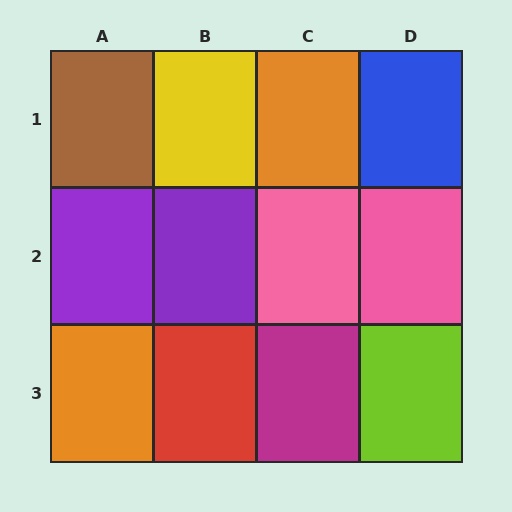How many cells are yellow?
1 cell is yellow.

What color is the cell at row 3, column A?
Orange.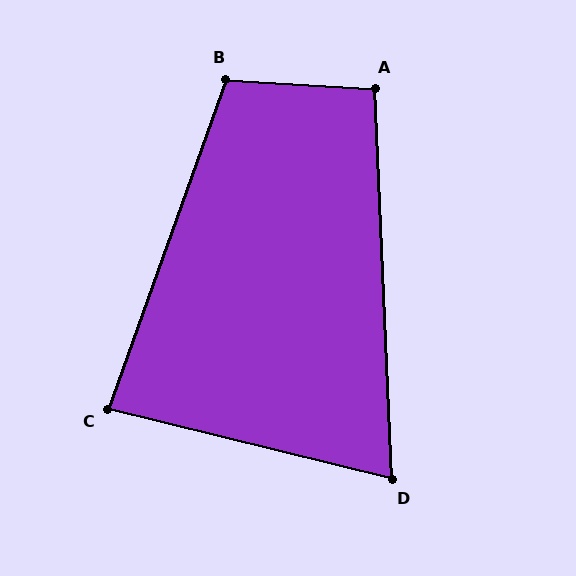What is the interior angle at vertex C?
Approximately 84 degrees (acute).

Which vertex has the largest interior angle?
B, at approximately 106 degrees.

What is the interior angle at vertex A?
Approximately 96 degrees (obtuse).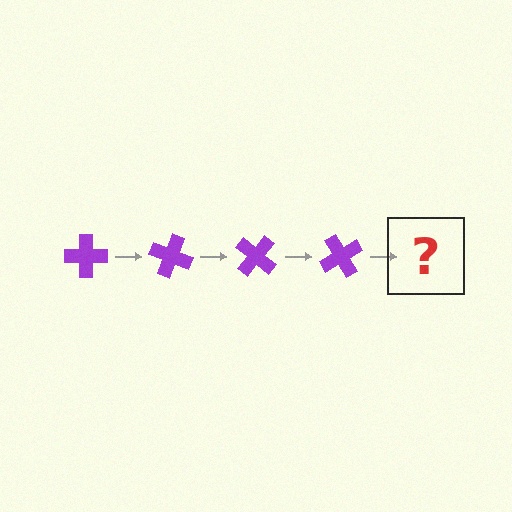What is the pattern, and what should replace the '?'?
The pattern is that the cross rotates 20 degrees each step. The '?' should be a purple cross rotated 80 degrees.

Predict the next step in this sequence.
The next step is a purple cross rotated 80 degrees.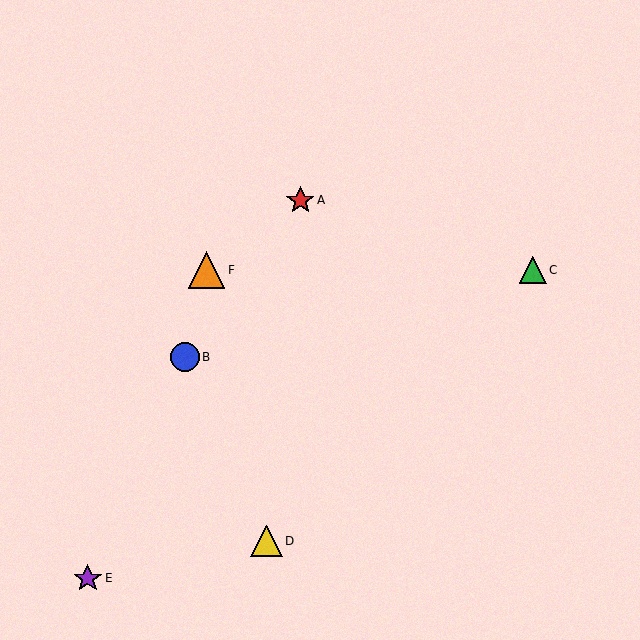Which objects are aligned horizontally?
Objects C, F are aligned horizontally.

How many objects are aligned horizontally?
2 objects (C, F) are aligned horizontally.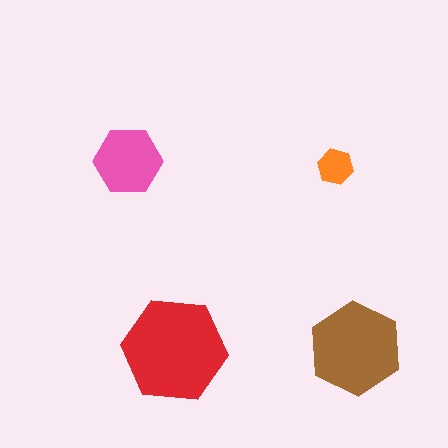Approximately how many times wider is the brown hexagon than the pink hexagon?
About 1.5 times wider.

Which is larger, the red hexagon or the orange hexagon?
The red one.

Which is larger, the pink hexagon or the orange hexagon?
The pink one.